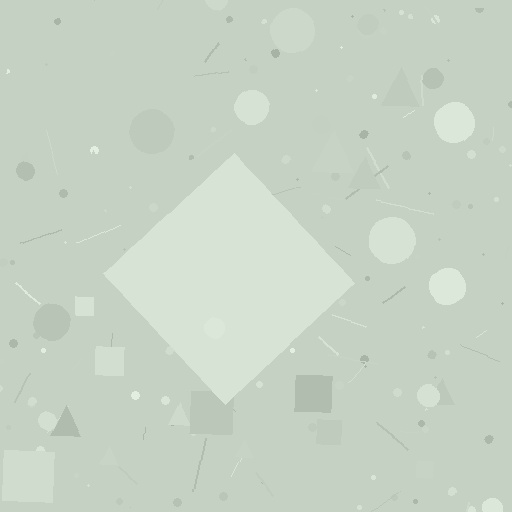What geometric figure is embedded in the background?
A diamond is embedded in the background.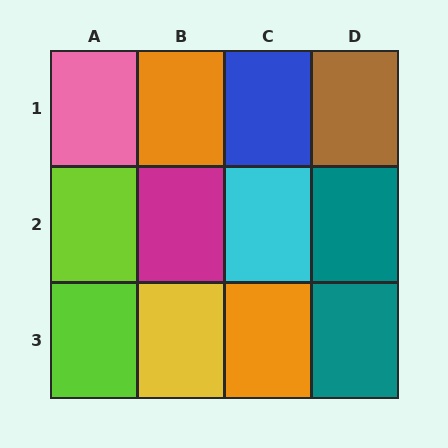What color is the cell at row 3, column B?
Yellow.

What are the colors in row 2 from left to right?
Lime, magenta, cyan, teal.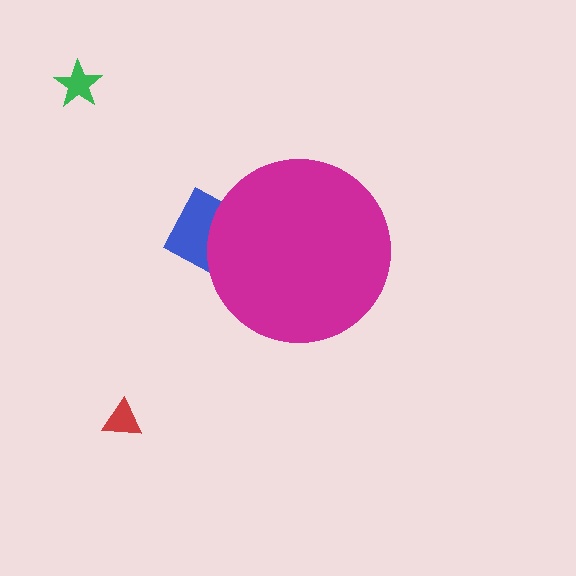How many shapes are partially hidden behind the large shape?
1 shape is partially hidden.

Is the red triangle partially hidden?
No, the red triangle is fully visible.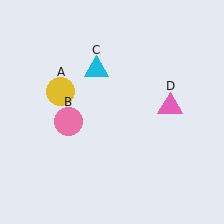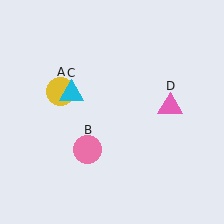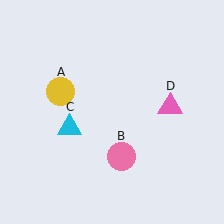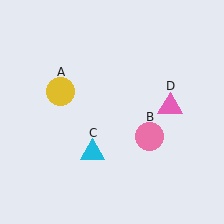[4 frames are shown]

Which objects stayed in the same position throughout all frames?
Yellow circle (object A) and pink triangle (object D) remained stationary.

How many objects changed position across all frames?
2 objects changed position: pink circle (object B), cyan triangle (object C).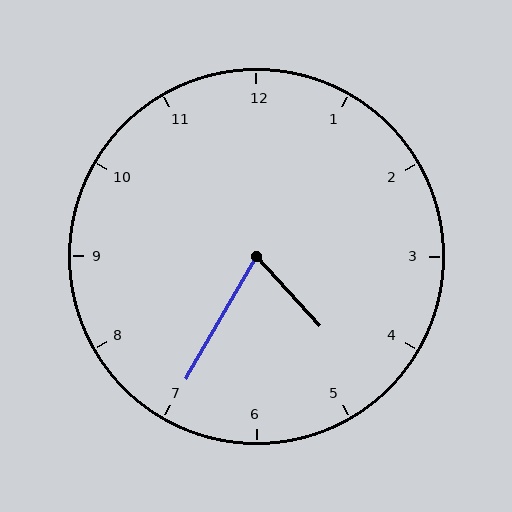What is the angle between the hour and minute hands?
Approximately 72 degrees.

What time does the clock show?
4:35.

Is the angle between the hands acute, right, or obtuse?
It is acute.